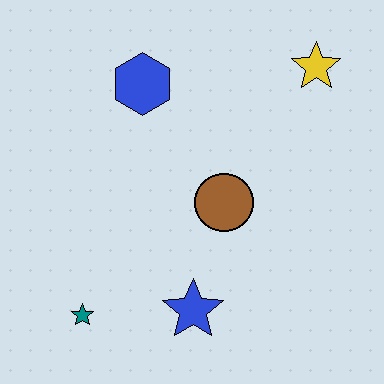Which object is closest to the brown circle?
The blue star is closest to the brown circle.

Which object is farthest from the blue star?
The yellow star is farthest from the blue star.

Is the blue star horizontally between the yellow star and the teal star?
Yes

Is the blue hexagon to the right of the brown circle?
No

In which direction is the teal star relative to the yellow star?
The teal star is below the yellow star.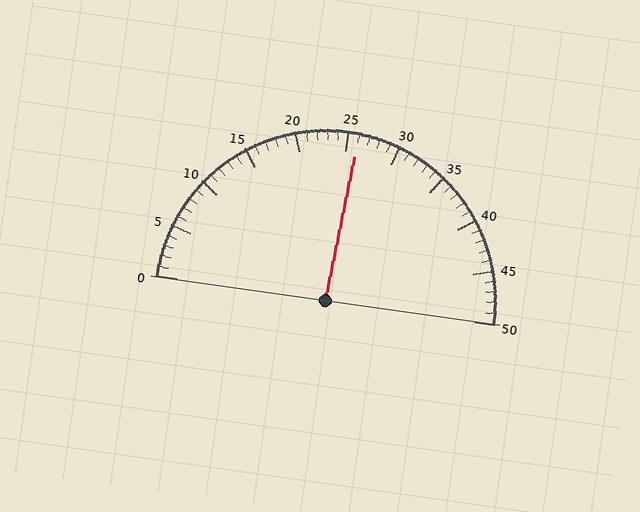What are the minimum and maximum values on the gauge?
The gauge ranges from 0 to 50.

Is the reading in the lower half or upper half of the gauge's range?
The reading is in the upper half of the range (0 to 50).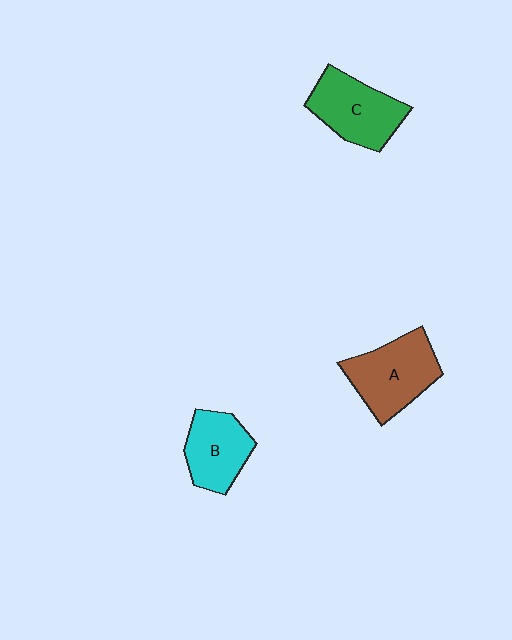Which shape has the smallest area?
Shape B (cyan).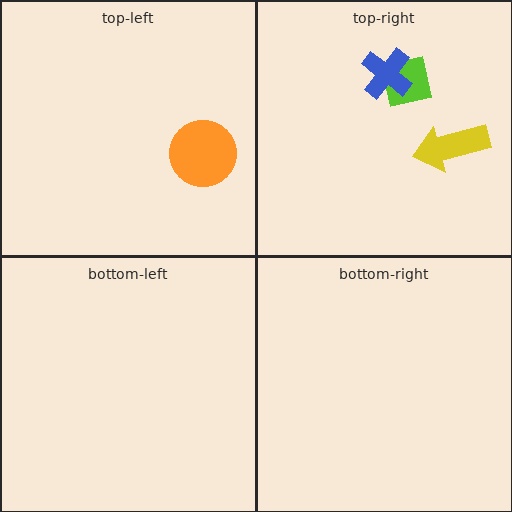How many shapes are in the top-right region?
3.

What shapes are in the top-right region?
The lime square, the yellow arrow, the blue cross.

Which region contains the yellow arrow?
The top-right region.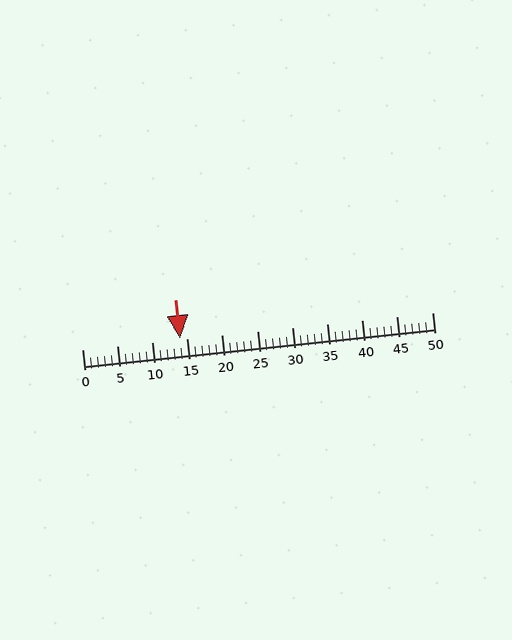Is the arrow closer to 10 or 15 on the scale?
The arrow is closer to 15.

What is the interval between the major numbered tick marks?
The major tick marks are spaced 5 units apart.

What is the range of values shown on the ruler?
The ruler shows values from 0 to 50.